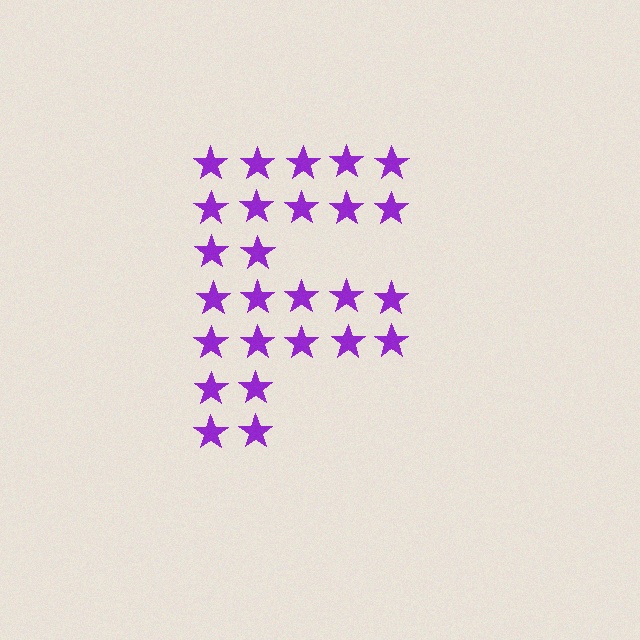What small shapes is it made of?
It is made of small stars.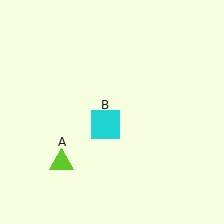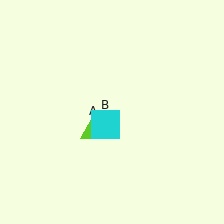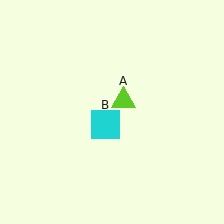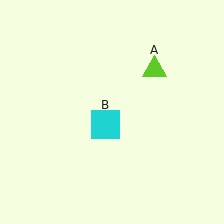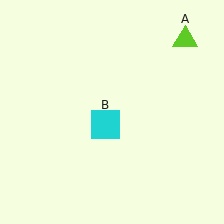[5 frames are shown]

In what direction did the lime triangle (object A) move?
The lime triangle (object A) moved up and to the right.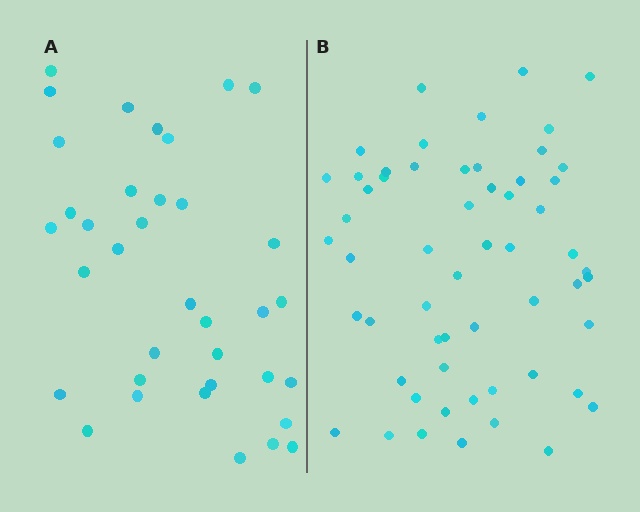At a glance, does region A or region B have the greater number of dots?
Region B (the right region) has more dots.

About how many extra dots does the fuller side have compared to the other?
Region B has approximately 20 more dots than region A.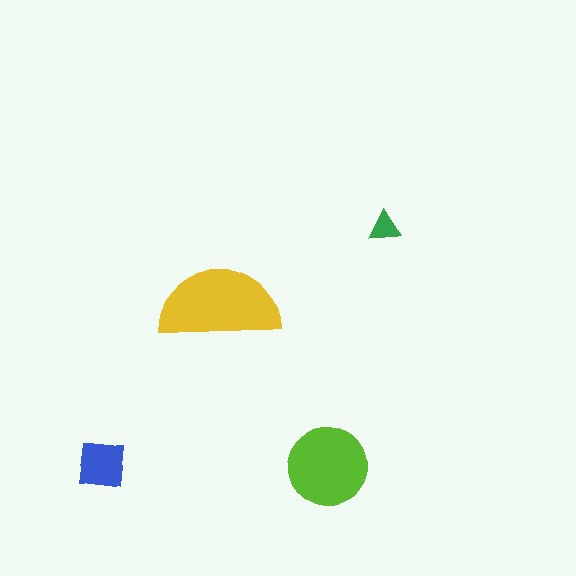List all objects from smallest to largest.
The green triangle, the blue square, the lime circle, the yellow semicircle.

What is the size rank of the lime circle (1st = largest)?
2nd.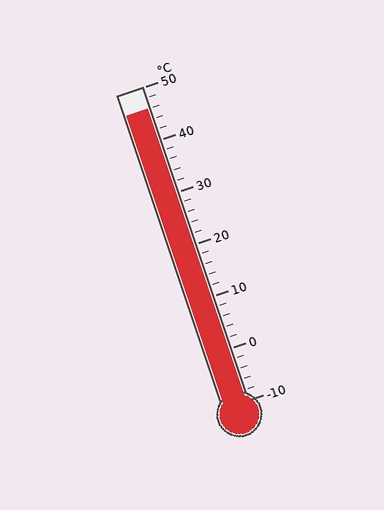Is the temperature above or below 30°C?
The temperature is above 30°C.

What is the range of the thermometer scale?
The thermometer scale ranges from -10°C to 50°C.